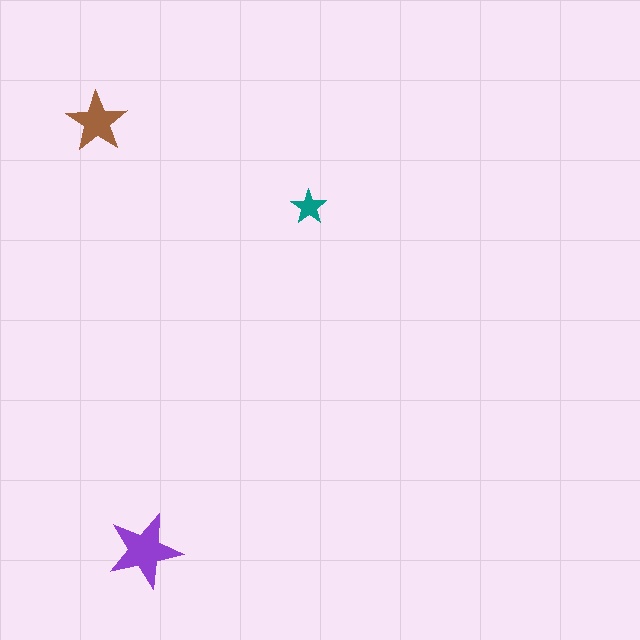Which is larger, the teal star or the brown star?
The brown one.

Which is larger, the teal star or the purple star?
The purple one.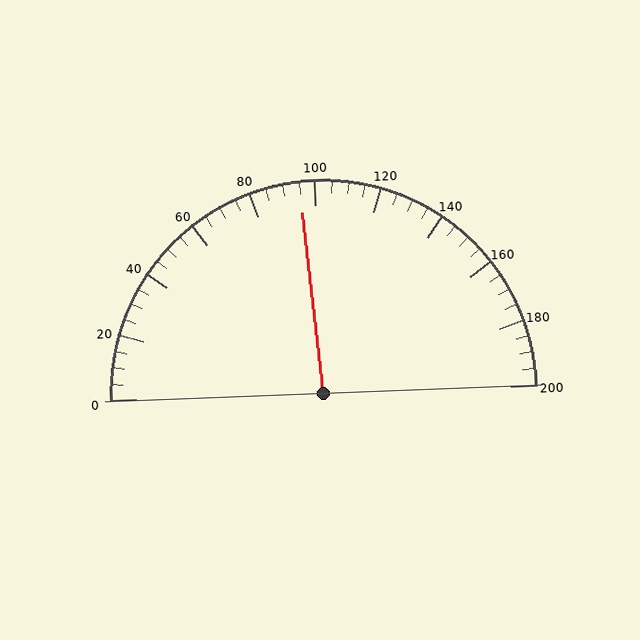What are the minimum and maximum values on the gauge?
The gauge ranges from 0 to 200.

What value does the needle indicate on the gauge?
The needle indicates approximately 95.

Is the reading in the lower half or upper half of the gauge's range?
The reading is in the lower half of the range (0 to 200).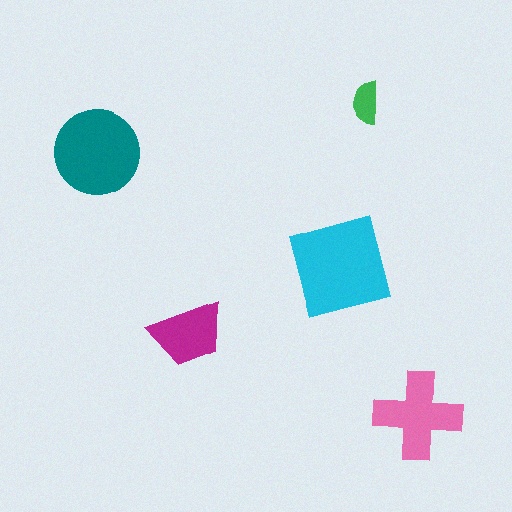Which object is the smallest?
The green semicircle.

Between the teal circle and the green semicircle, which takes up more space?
The teal circle.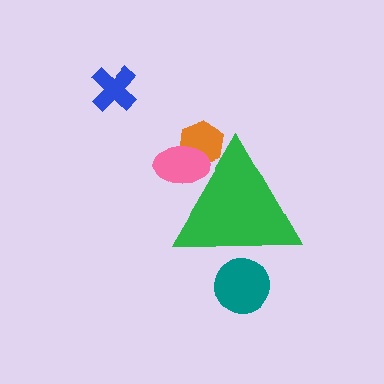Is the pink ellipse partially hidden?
Yes, the pink ellipse is partially hidden behind the green triangle.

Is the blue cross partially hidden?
No, the blue cross is fully visible.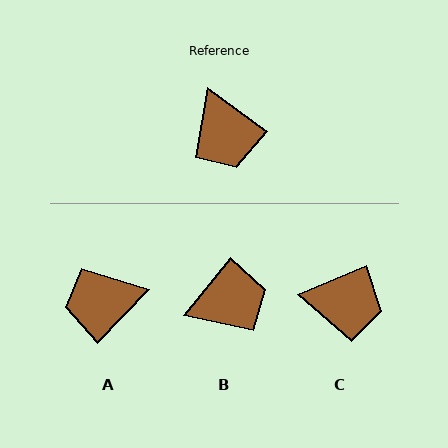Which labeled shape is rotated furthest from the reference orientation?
A, about 97 degrees away.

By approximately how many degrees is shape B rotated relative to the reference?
Approximately 88 degrees counter-clockwise.